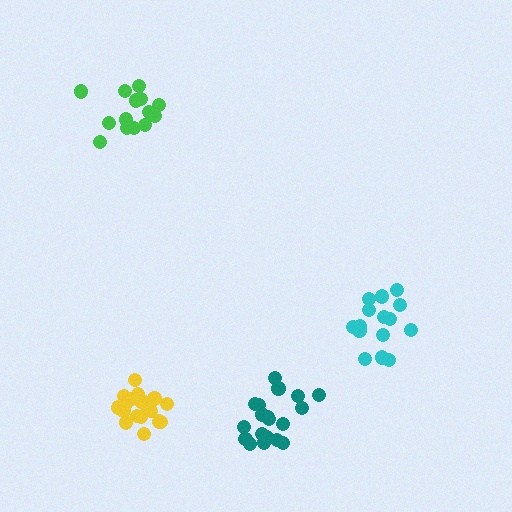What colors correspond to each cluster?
The clusters are colored: teal, green, yellow, cyan.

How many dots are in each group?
Group 1: 19 dots, Group 2: 14 dots, Group 3: 19 dots, Group 4: 15 dots (67 total).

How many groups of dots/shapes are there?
There are 4 groups.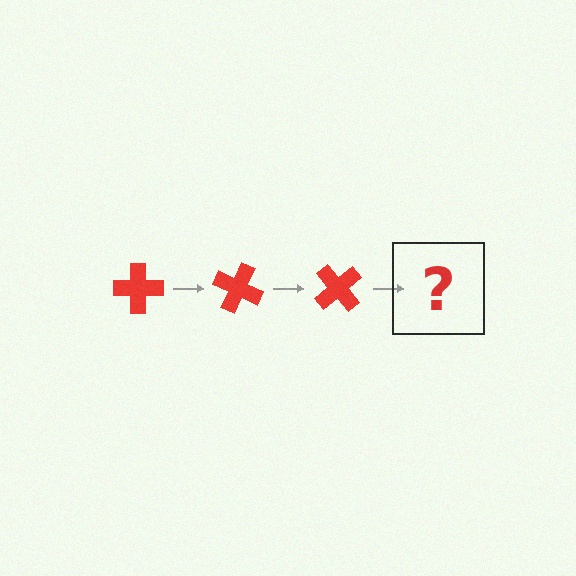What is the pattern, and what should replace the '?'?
The pattern is that the cross rotates 25 degrees each step. The '?' should be a red cross rotated 75 degrees.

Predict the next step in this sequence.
The next step is a red cross rotated 75 degrees.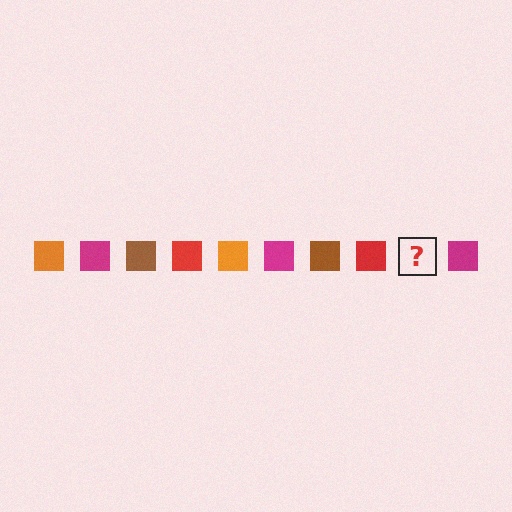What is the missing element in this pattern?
The missing element is an orange square.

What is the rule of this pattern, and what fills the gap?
The rule is that the pattern cycles through orange, magenta, brown, red squares. The gap should be filled with an orange square.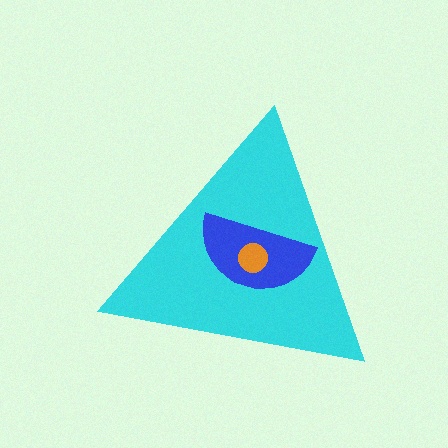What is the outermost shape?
The cyan triangle.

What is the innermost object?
The orange circle.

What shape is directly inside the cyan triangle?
The blue semicircle.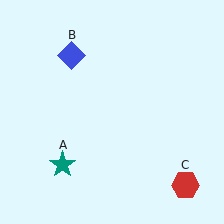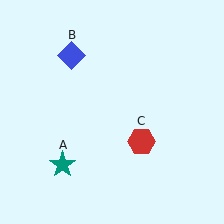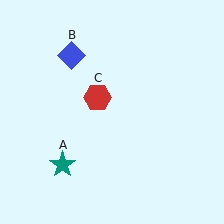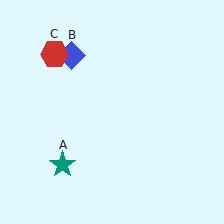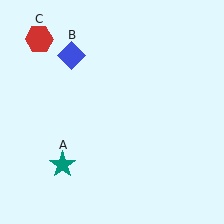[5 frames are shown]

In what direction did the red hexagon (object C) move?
The red hexagon (object C) moved up and to the left.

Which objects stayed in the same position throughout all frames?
Teal star (object A) and blue diamond (object B) remained stationary.